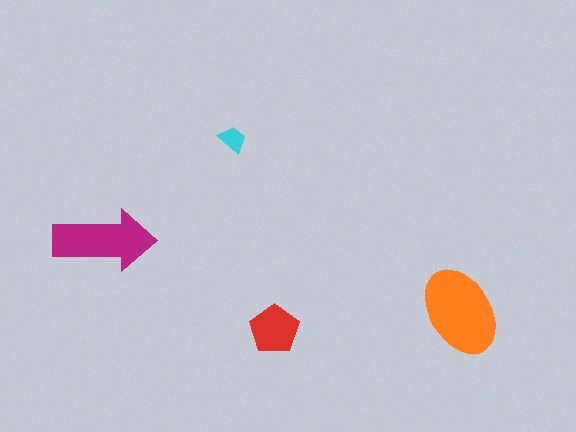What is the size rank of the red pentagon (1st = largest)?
3rd.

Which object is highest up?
The cyan trapezoid is topmost.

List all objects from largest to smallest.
The orange ellipse, the magenta arrow, the red pentagon, the cyan trapezoid.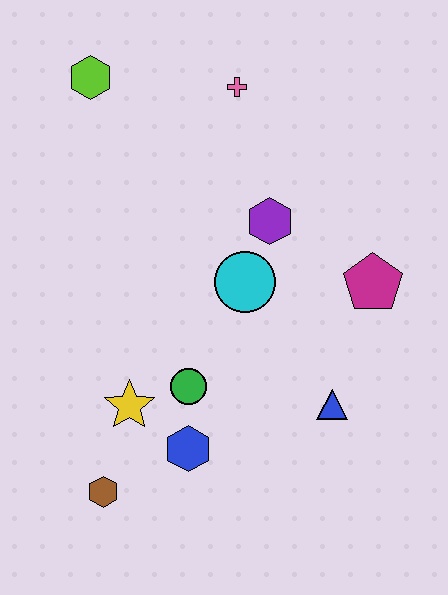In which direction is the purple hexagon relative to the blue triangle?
The purple hexagon is above the blue triangle.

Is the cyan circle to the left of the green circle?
No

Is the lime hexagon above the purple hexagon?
Yes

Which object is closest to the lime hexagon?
The pink cross is closest to the lime hexagon.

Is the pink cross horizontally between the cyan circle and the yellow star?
Yes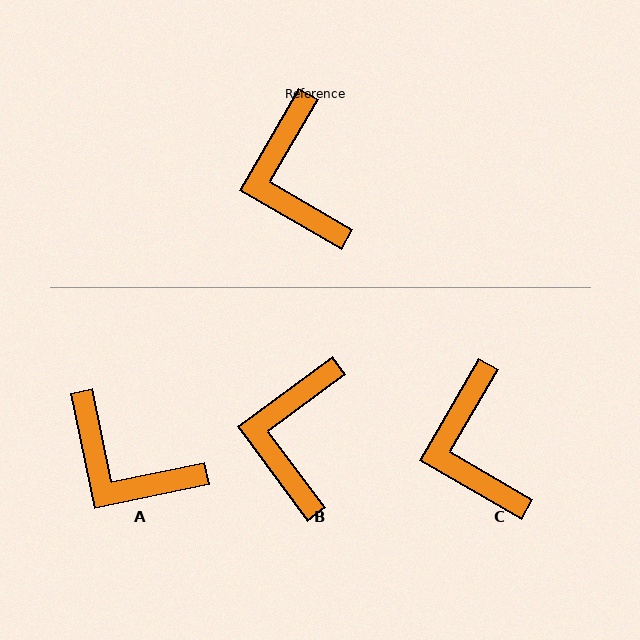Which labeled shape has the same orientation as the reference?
C.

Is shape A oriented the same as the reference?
No, it is off by about 42 degrees.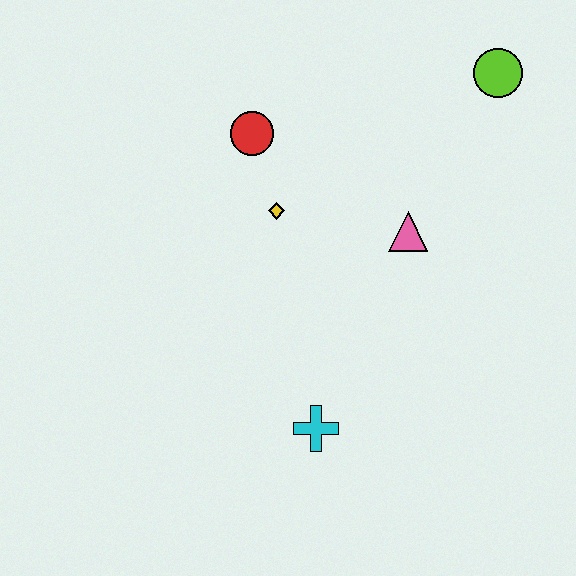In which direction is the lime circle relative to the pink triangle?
The lime circle is above the pink triangle.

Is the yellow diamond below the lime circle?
Yes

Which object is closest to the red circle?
The yellow diamond is closest to the red circle.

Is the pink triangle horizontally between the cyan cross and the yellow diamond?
No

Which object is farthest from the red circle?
The cyan cross is farthest from the red circle.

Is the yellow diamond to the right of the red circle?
Yes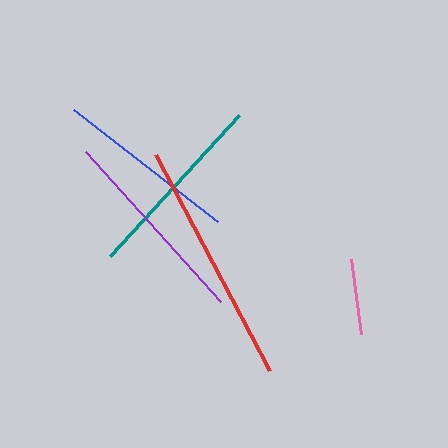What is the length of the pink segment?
The pink segment is approximately 76 pixels long.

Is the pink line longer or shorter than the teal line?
The teal line is longer than the pink line.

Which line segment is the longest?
The red line is the longest at approximately 244 pixels.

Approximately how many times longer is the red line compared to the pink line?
The red line is approximately 3.2 times the length of the pink line.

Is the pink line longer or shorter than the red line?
The red line is longer than the pink line.